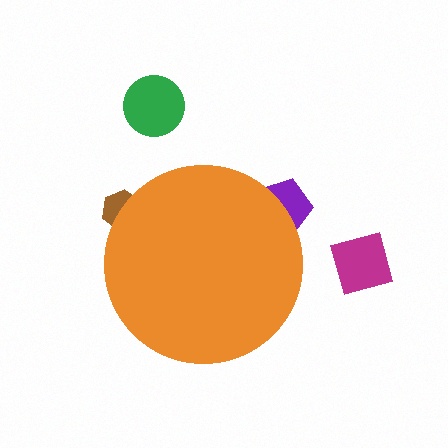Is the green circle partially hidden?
No, the green circle is fully visible.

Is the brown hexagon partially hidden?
Yes, the brown hexagon is partially hidden behind the orange circle.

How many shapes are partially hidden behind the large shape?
2 shapes are partially hidden.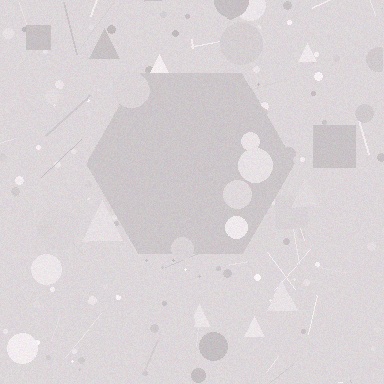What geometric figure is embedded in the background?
A hexagon is embedded in the background.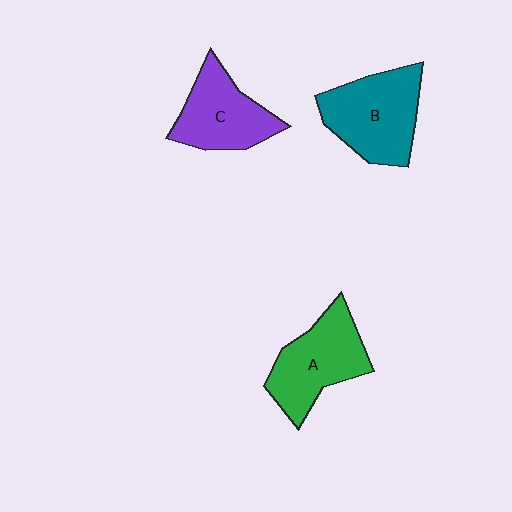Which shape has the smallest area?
Shape C (purple).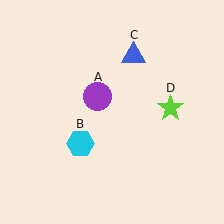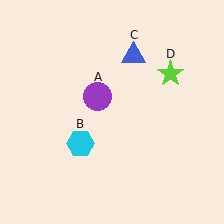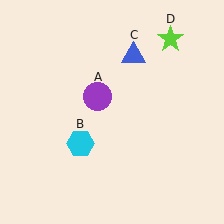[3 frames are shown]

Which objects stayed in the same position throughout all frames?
Purple circle (object A) and cyan hexagon (object B) and blue triangle (object C) remained stationary.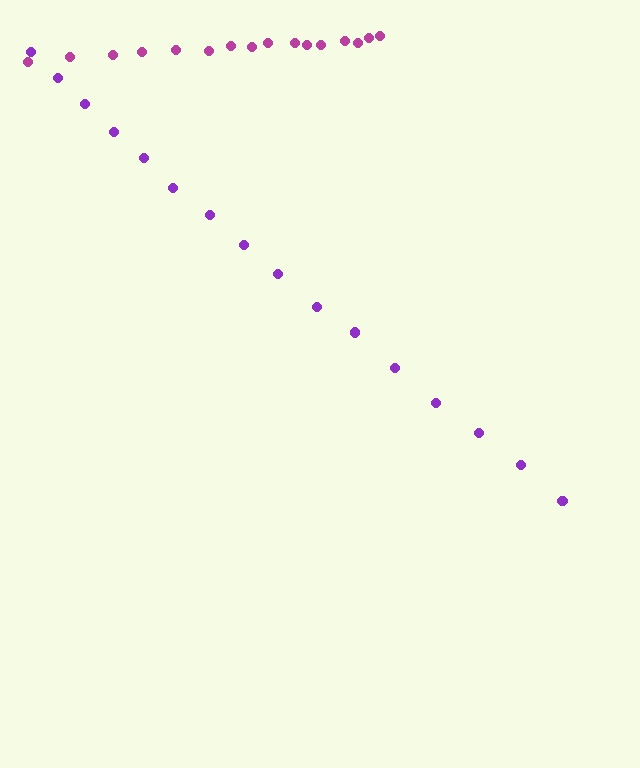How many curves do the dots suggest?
There are 2 distinct paths.